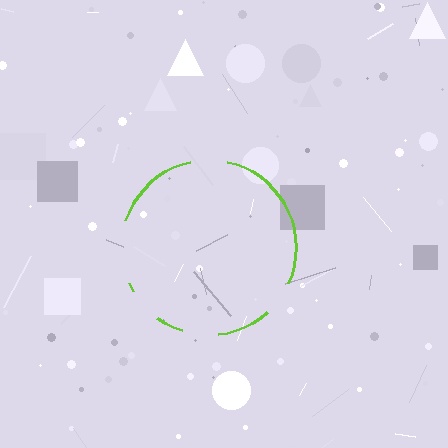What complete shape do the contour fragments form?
The contour fragments form a circle.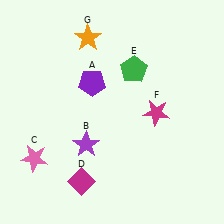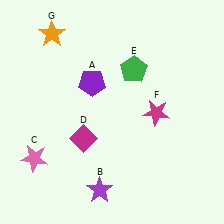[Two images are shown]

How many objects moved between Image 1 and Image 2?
3 objects moved between the two images.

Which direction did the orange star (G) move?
The orange star (G) moved left.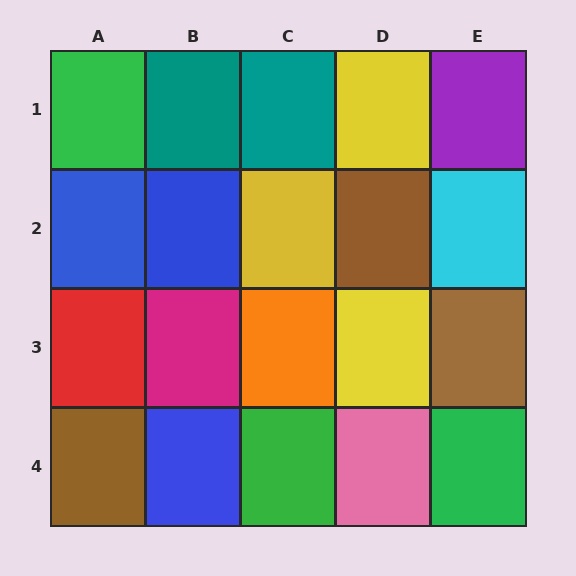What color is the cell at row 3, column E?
Brown.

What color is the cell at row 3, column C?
Orange.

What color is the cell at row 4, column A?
Brown.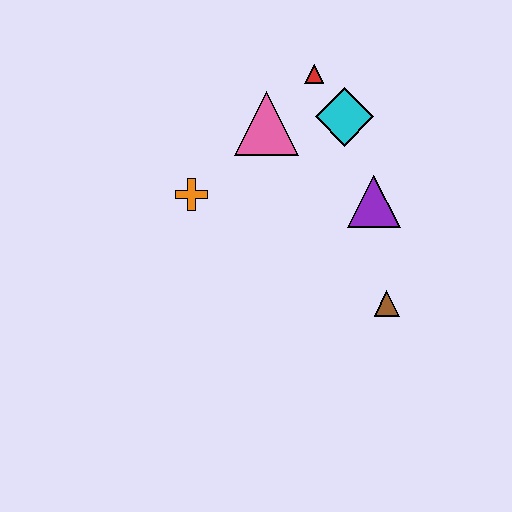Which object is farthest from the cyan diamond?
The brown triangle is farthest from the cyan diamond.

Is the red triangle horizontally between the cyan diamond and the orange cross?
Yes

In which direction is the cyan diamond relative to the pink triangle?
The cyan diamond is to the right of the pink triangle.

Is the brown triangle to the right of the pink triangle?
Yes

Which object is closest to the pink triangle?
The red triangle is closest to the pink triangle.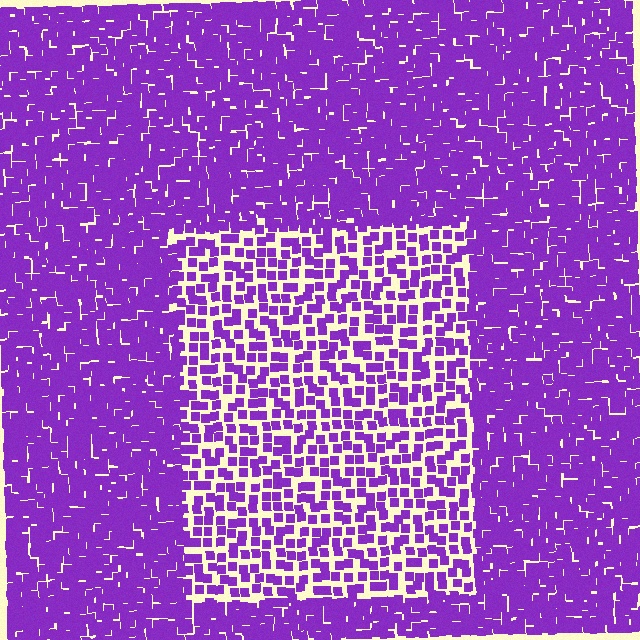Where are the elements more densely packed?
The elements are more densely packed outside the rectangle boundary.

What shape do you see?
I see a rectangle.